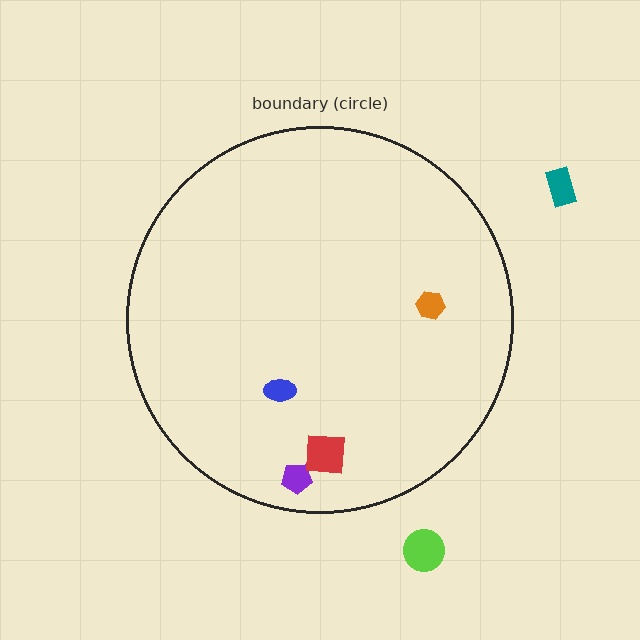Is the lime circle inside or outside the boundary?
Outside.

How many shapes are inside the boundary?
4 inside, 2 outside.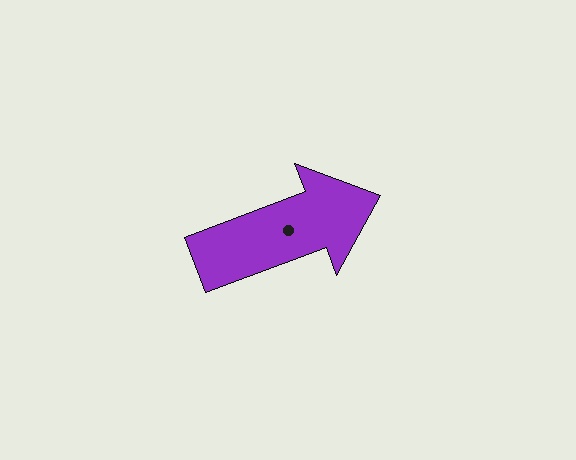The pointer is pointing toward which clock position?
Roughly 2 o'clock.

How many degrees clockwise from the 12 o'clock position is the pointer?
Approximately 69 degrees.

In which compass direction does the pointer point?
East.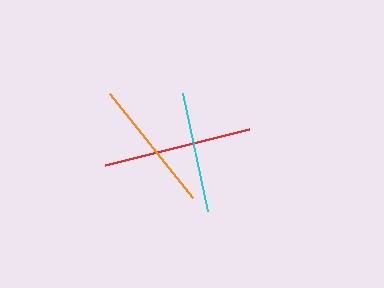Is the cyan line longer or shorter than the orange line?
The orange line is longer than the cyan line.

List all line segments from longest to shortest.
From longest to shortest: red, orange, cyan.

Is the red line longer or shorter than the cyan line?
The red line is longer than the cyan line.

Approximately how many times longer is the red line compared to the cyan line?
The red line is approximately 1.2 times the length of the cyan line.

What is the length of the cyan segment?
The cyan segment is approximately 121 pixels long.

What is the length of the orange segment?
The orange segment is approximately 134 pixels long.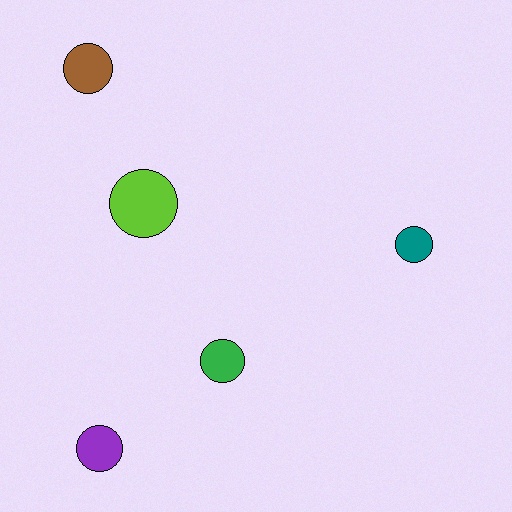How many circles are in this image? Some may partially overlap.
There are 5 circles.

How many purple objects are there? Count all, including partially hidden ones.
There is 1 purple object.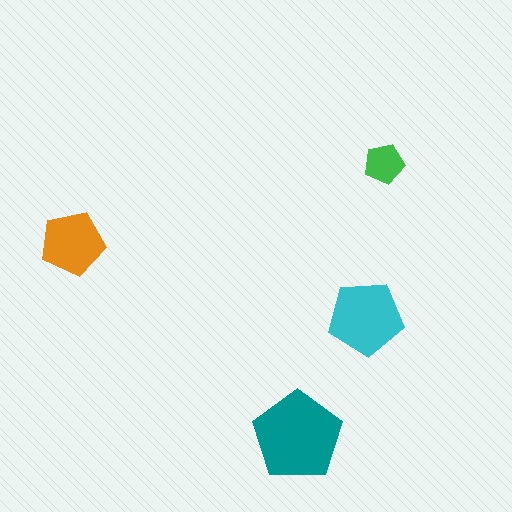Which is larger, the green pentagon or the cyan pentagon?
The cyan one.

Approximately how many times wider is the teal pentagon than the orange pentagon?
About 1.5 times wider.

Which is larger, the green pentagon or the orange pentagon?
The orange one.